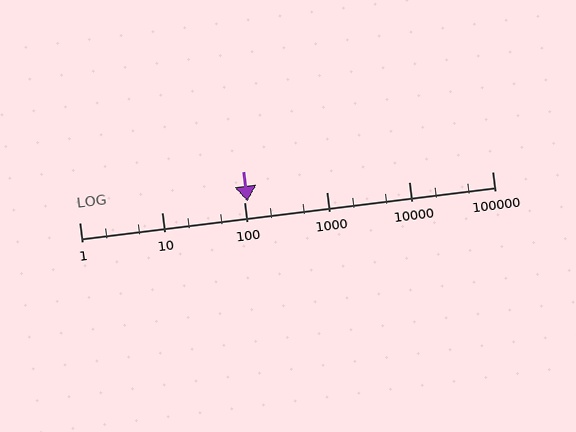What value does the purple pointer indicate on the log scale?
The pointer indicates approximately 110.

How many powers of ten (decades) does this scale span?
The scale spans 5 decades, from 1 to 100000.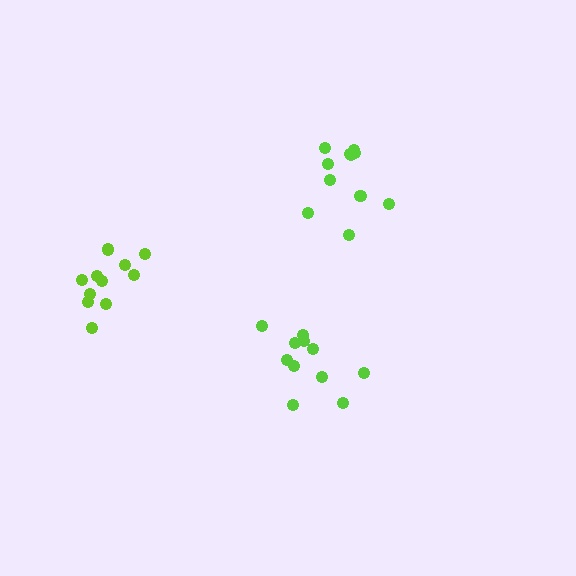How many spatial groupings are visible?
There are 3 spatial groupings.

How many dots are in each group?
Group 1: 11 dots, Group 2: 11 dots, Group 3: 11 dots (33 total).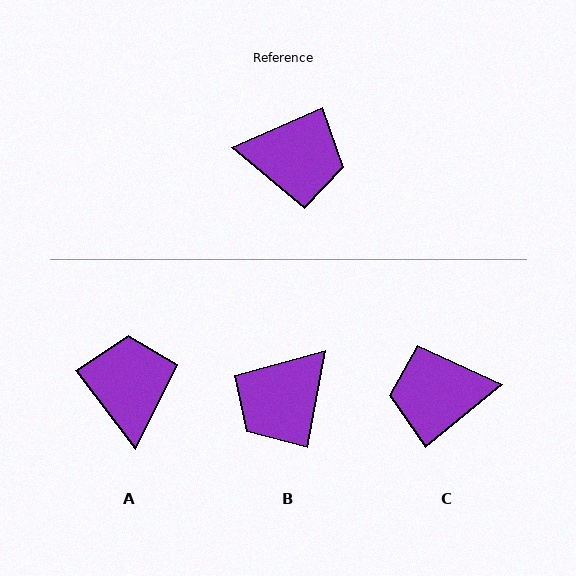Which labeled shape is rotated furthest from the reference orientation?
C, about 165 degrees away.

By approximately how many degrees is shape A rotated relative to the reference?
Approximately 103 degrees counter-clockwise.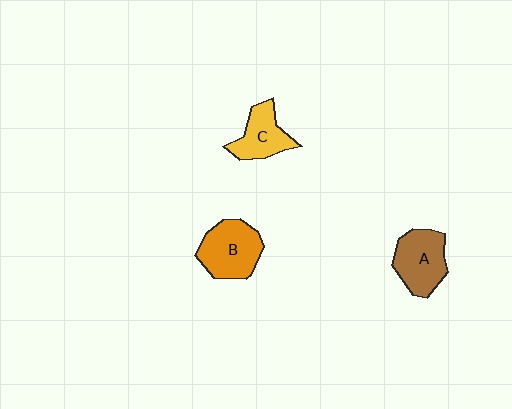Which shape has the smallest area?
Shape C (yellow).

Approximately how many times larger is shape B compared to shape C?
Approximately 1.3 times.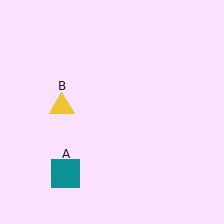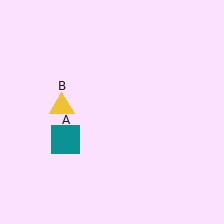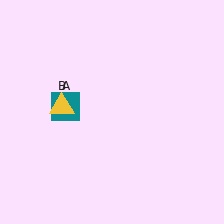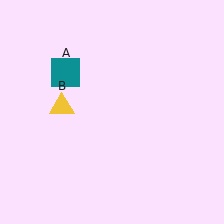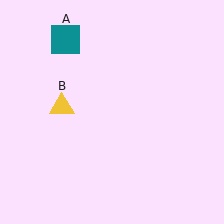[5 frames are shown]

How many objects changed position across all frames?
1 object changed position: teal square (object A).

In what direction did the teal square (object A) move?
The teal square (object A) moved up.